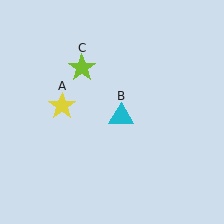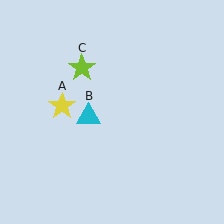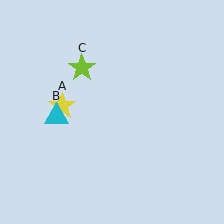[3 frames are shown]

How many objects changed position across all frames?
1 object changed position: cyan triangle (object B).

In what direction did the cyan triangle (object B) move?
The cyan triangle (object B) moved left.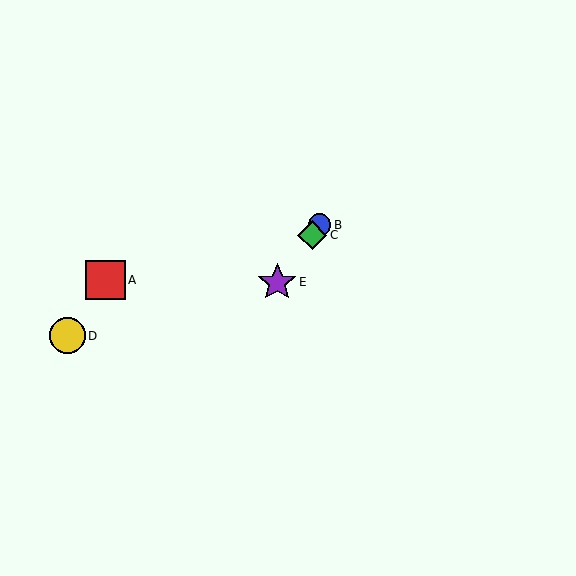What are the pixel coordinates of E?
Object E is at (277, 282).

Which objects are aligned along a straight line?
Objects B, C, E are aligned along a straight line.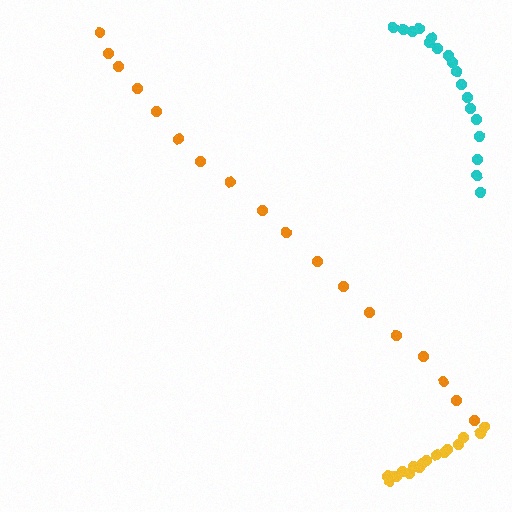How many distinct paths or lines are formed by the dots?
There are 3 distinct paths.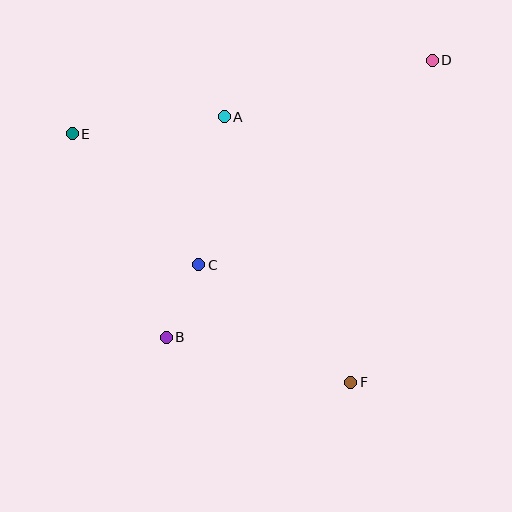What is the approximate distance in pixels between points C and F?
The distance between C and F is approximately 192 pixels.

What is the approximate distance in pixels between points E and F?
The distance between E and F is approximately 373 pixels.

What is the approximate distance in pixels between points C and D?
The distance between C and D is approximately 310 pixels.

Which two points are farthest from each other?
Points B and D are farthest from each other.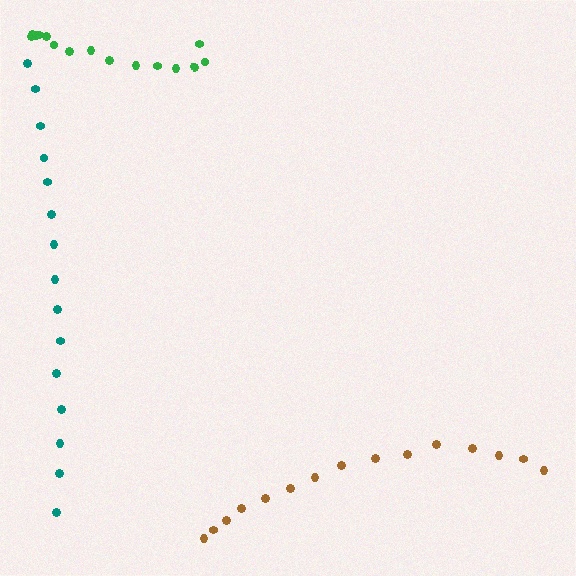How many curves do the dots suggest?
There are 3 distinct paths.